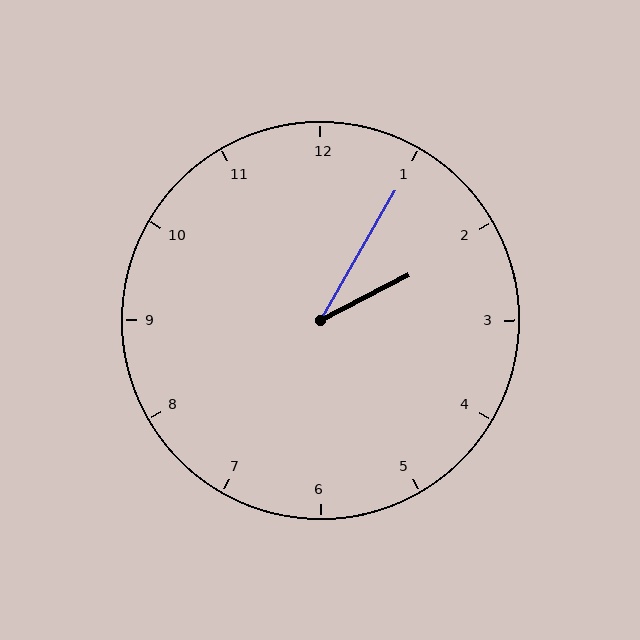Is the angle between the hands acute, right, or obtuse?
It is acute.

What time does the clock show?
2:05.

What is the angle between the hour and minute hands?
Approximately 32 degrees.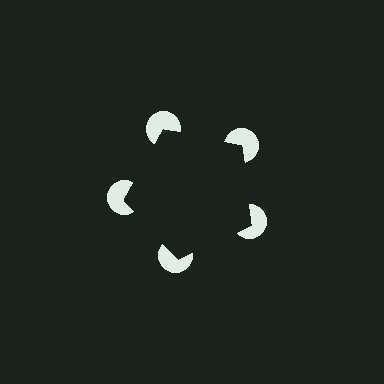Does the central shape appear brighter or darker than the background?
It typically appears slightly darker than the background, even though no actual brightness change is drawn.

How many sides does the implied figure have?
5 sides.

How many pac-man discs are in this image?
There are 5 — one at each vertex of the illusory pentagon.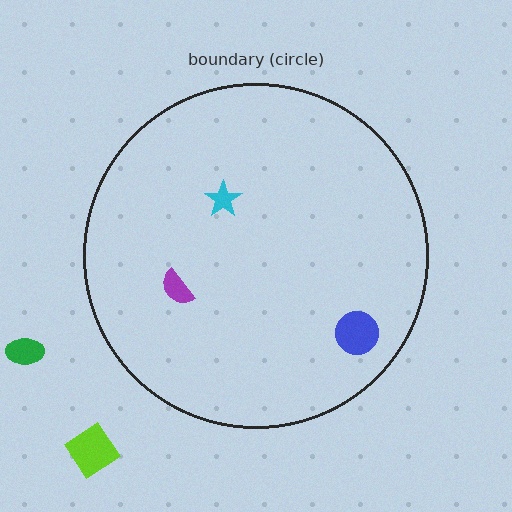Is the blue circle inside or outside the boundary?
Inside.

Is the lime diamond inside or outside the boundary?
Outside.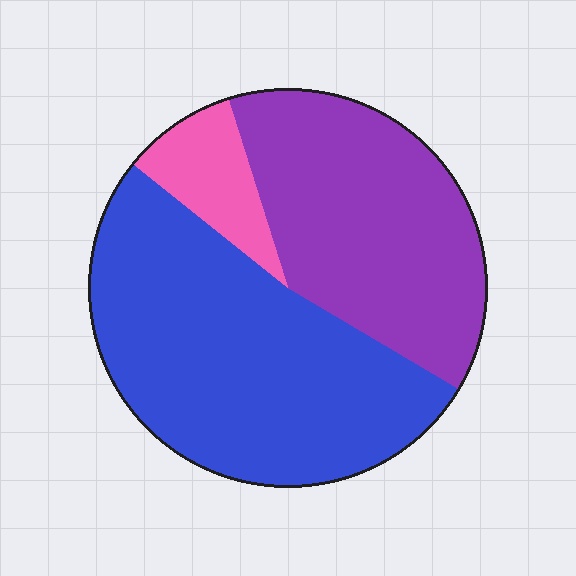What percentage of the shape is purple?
Purple takes up about three eighths (3/8) of the shape.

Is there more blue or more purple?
Blue.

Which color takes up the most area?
Blue, at roughly 50%.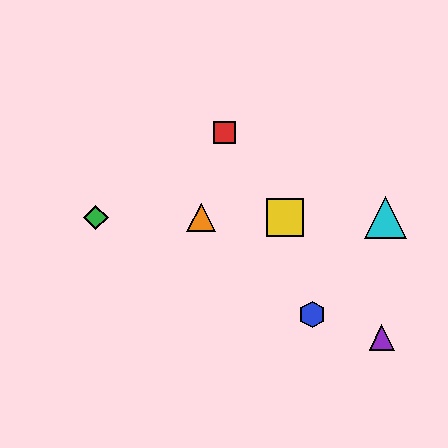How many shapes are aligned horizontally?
4 shapes (the green diamond, the yellow square, the orange triangle, the cyan triangle) are aligned horizontally.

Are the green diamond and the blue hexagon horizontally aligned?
No, the green diamond is at y≈217 and the blue hexagon is at y≈315.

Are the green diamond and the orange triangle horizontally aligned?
Yes, both are at y≈217.